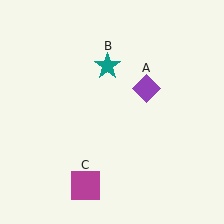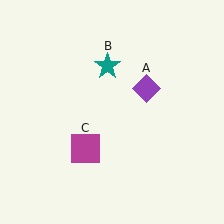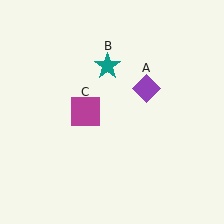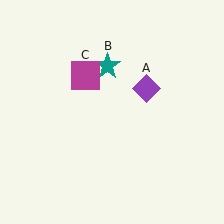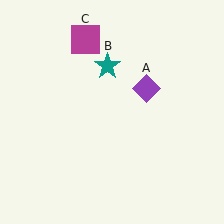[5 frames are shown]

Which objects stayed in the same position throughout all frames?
Purple diamond (object A) and teal star (object B) remained stationary.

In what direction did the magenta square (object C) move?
The magenta square (object C) moved up.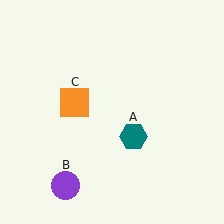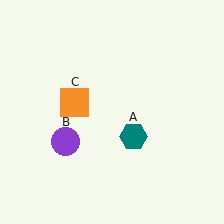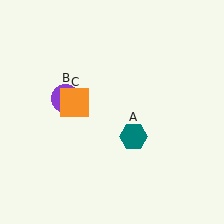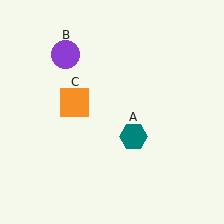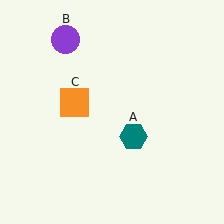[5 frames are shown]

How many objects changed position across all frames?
1 object changed position: purple circle (object B).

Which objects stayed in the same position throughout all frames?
Teal hexagon (object A) and orange square (object C) remained stationary.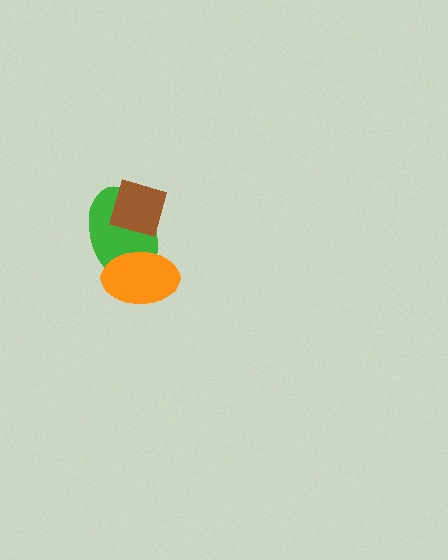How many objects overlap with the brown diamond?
1 object overlaps with the brown diamond.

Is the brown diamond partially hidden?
No, no other shape covers it.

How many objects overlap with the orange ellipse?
1 object overlaps with the orange ellipse.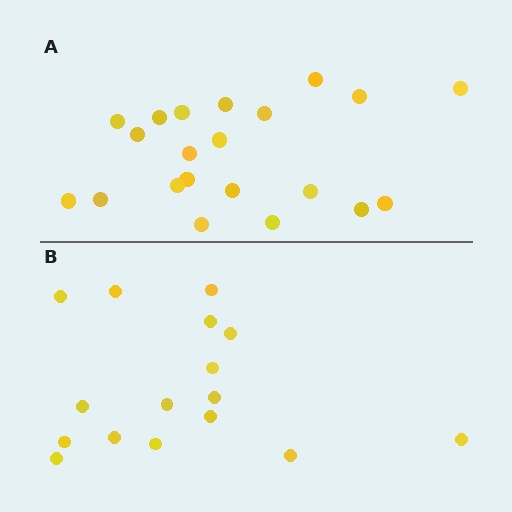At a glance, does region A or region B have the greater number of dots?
Region A (the top region) has more dots.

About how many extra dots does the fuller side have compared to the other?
Region A has about 5 more dots than region B.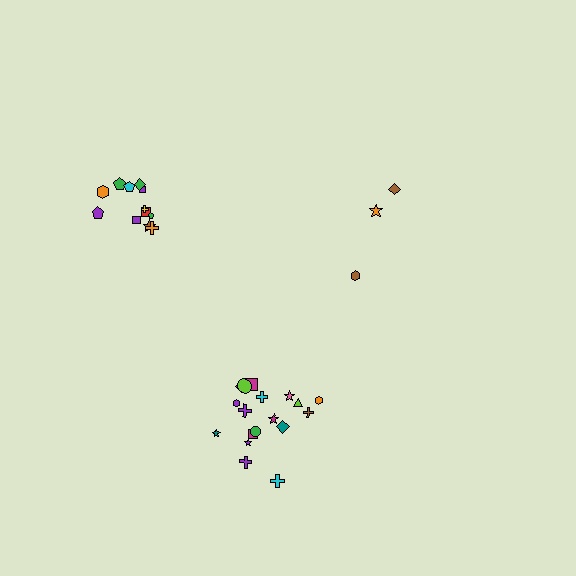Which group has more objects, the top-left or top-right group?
The top-left group.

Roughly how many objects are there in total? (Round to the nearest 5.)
Roughly 35 objects in total.